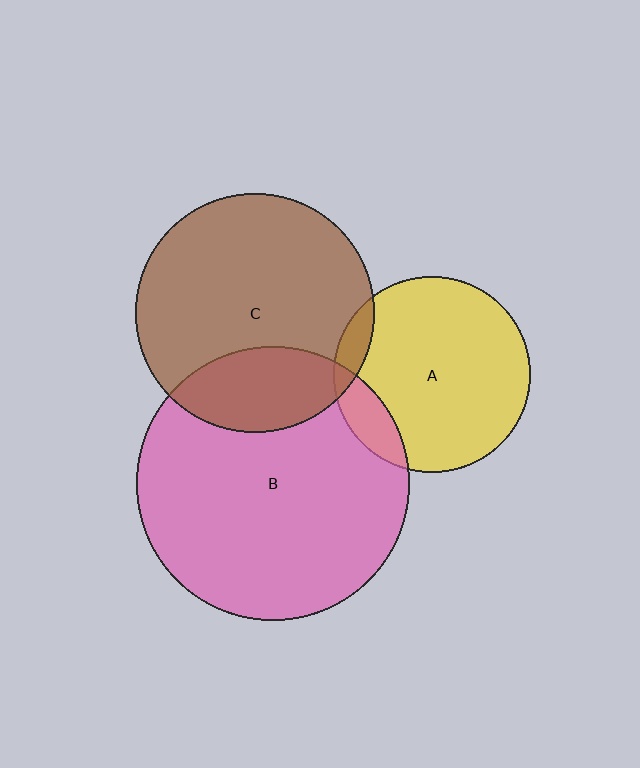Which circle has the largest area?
Circle B (pink).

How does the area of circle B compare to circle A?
Approximately 1.9 times.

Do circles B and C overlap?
Yes.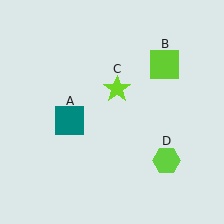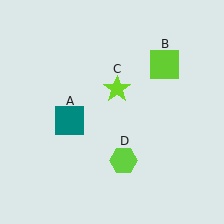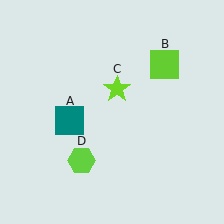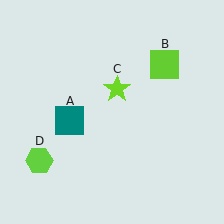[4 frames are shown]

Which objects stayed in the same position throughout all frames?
Teal square (object A) and lime square (object B) and lime star (object C) remained stationary.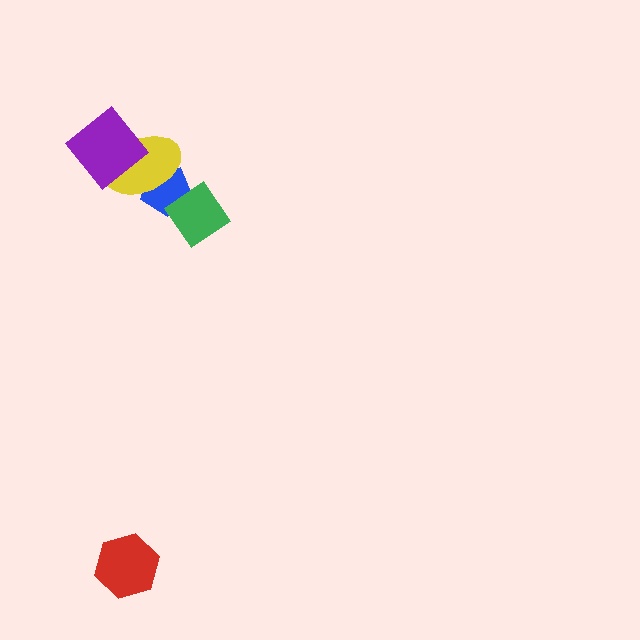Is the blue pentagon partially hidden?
Yes, it is partially covered by another shape.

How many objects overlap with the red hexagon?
0 objects overlap with the red hexagon.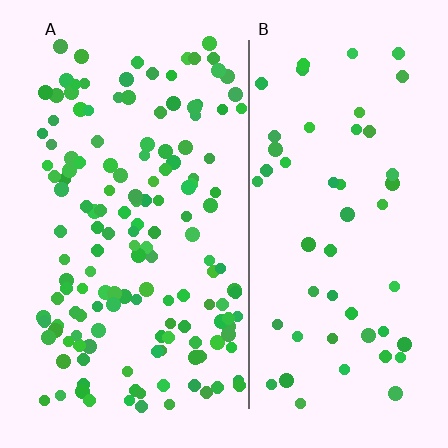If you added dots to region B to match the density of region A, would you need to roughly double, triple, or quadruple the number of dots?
Approximately triple.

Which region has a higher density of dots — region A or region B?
A (the left).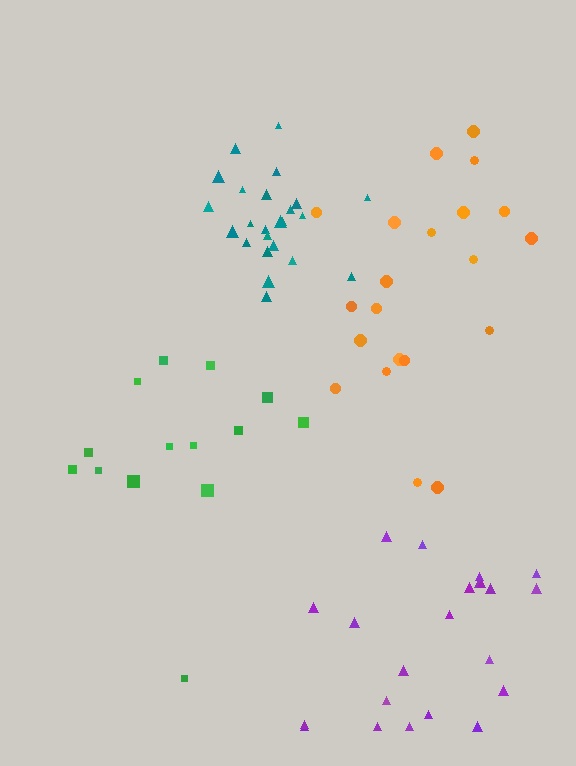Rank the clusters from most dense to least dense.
teal, orange, purple, green.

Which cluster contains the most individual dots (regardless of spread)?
Teal (25).